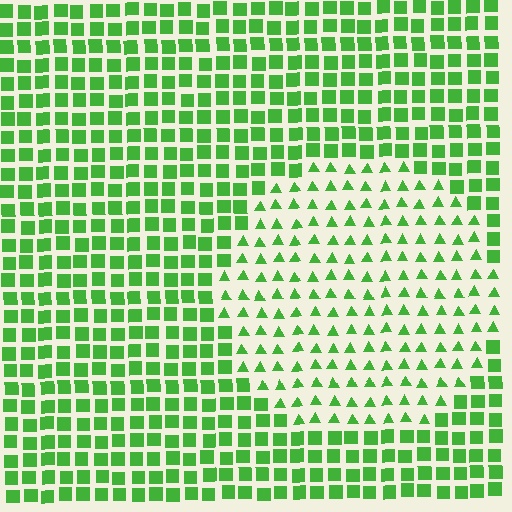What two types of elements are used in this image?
The image uses triangles inside the circle region and squares outside it.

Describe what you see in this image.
The image is filled with small green elements arranged in a uniform grid. A circle-shaped region contains triangles, while the surrounding area contains squares. The boundary is defined purely by the change in element shape.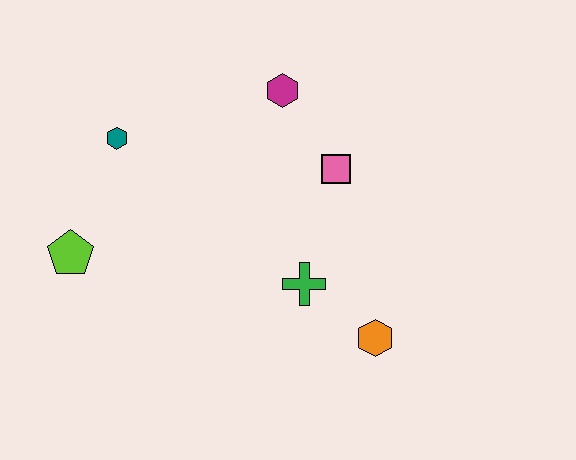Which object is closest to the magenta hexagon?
The pink square is closest to the magenta hexagon.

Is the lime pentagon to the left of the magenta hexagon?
Yes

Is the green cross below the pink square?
Yes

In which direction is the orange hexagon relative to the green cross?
The orange hexagon is to the right of the green cross.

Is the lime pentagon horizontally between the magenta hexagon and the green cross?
No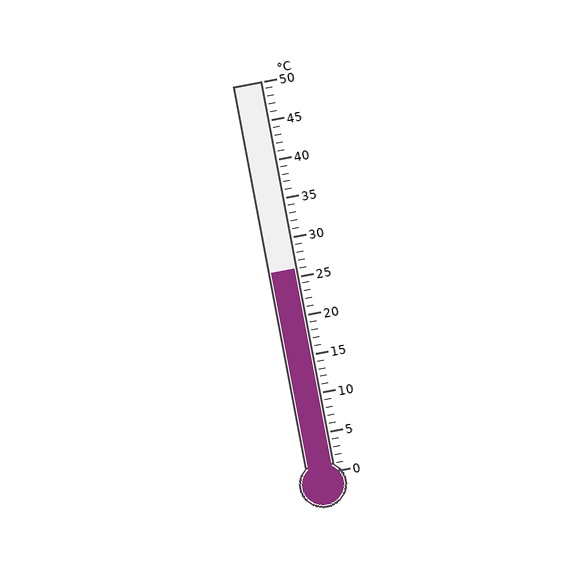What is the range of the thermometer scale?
The thermometer scale ranges from 0°C to 50°C.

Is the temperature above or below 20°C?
The temperature is above 20°C.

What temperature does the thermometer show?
The thermometer shows approximately 26°C.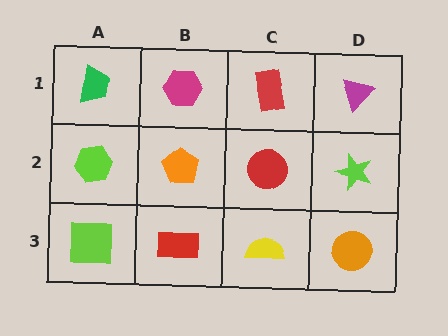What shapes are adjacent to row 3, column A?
A lime hexagon (row 2, column A), a red rectangle (row 3, column B).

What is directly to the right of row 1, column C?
A magenta triangle.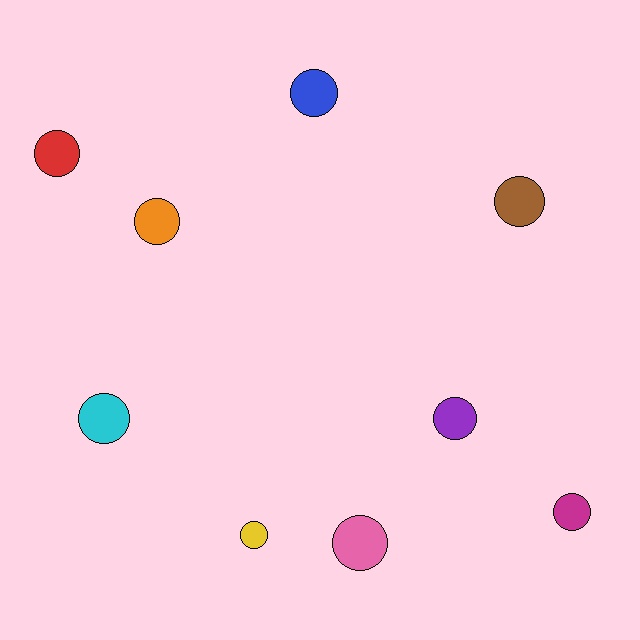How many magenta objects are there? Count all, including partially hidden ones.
There is 1 magenta object.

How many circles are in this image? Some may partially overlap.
There are 9 circles.